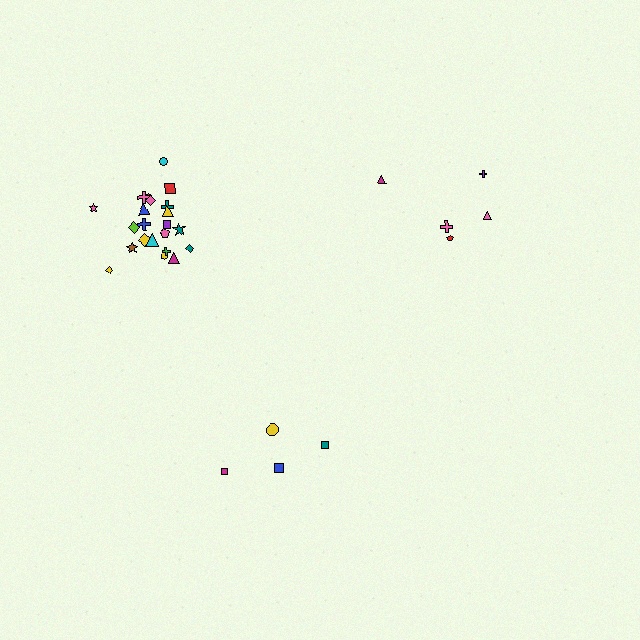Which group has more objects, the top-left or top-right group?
The top-left group.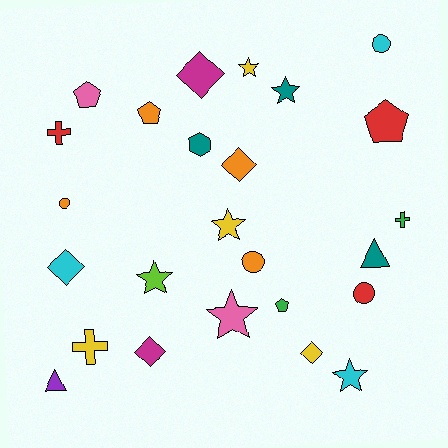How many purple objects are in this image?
There is 1 purple object.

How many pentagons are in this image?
There are 4 pentagons.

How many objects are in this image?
There are 25 objects.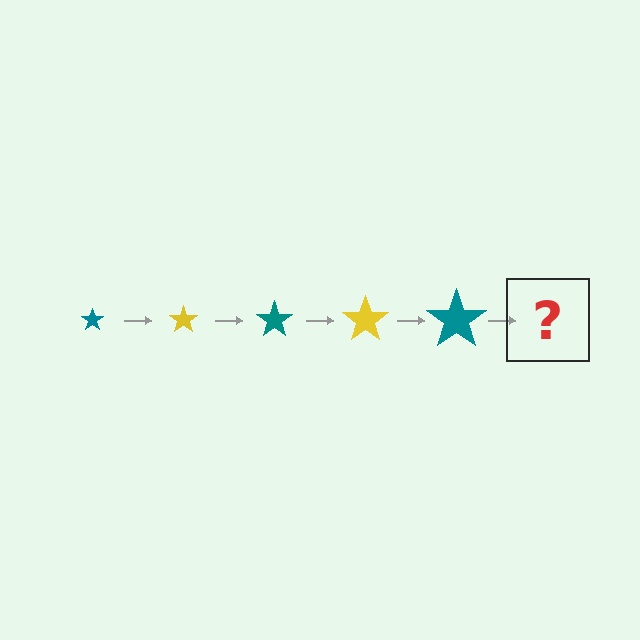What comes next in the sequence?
The next element should be a yellow star, larger than the previous one.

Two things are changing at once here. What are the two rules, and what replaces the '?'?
The two rules are that the star grows larger each step and the color cycles through teal and yellow. The '?' should be a yellow star, larger than the previous one.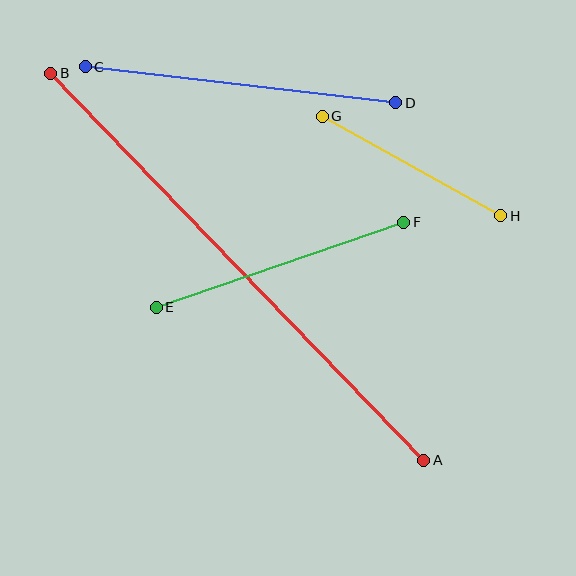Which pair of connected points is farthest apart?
Points A and B are farthest apart.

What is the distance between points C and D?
The distance is approximately 313 pixels.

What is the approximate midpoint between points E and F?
The midpoint is at approximately (280, 265) pixels.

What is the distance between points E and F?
The distance is approximately 262 pixels.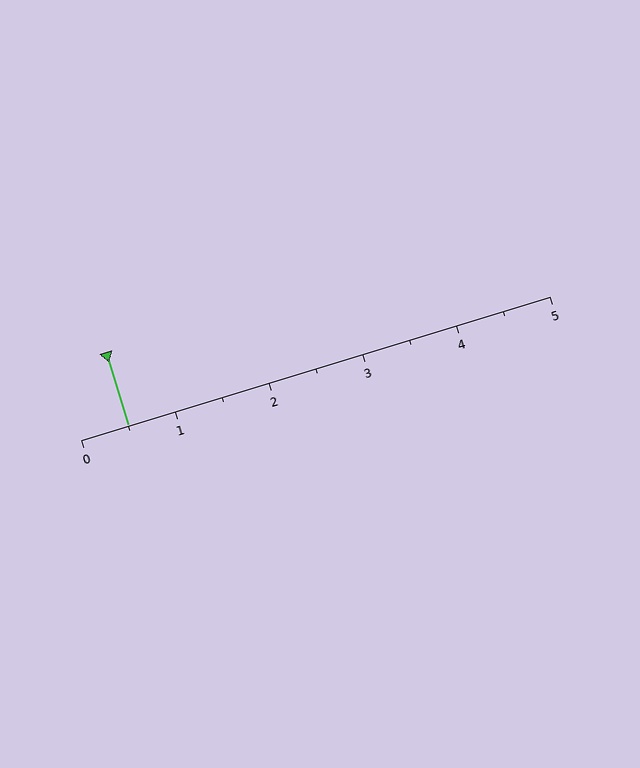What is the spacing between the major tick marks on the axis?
The major ticks are spaced 1 apart.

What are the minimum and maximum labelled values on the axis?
The axis runs from 0 to 5.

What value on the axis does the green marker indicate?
The marker indicates approximately 0.5.